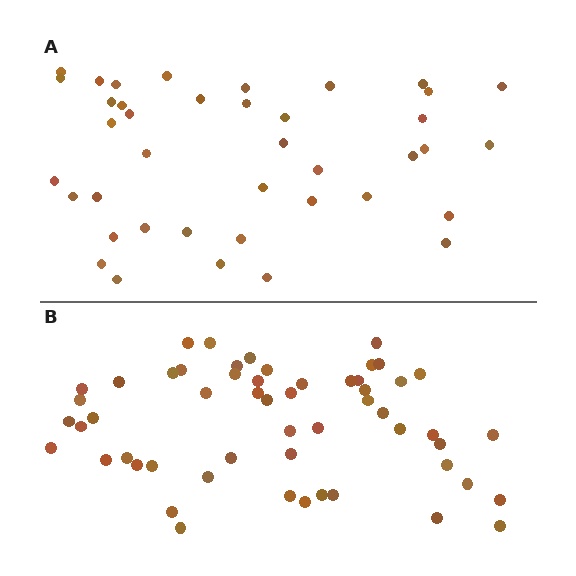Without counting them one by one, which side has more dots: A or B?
Region B (the bottom region) has more dots.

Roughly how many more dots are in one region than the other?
Region B has approximately 15 more dots than region A.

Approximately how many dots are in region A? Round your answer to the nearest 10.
About 40 dots.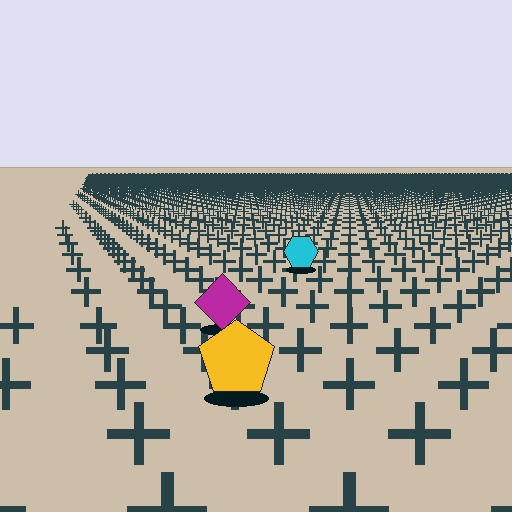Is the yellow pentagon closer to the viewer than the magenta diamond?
Yes. The yellow pentagon is closer — you can tell from the texture gradient: the ground texture is coarser near it.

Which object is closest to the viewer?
The yellow pentagon is closest. The texture marks near it are larger and more spread out.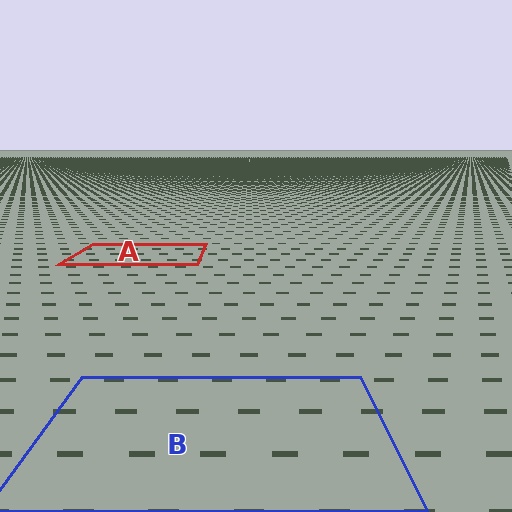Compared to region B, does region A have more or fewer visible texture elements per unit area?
Region A has more texture elements per unit area — they are packed more densely because it is farther away.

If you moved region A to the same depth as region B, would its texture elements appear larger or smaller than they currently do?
They would appear larger. At a closer depth, the same texture elements are projected at a bigger on-screen size.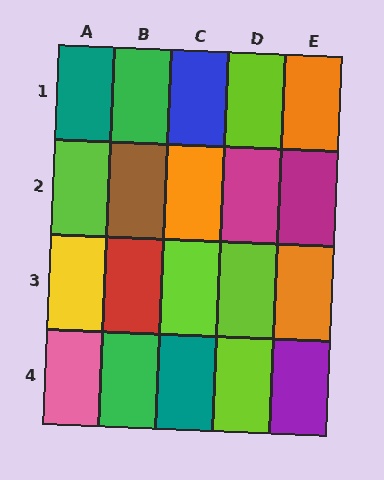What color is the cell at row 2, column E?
Magenta.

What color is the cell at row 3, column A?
Yellow.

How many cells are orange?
3 cells are orange.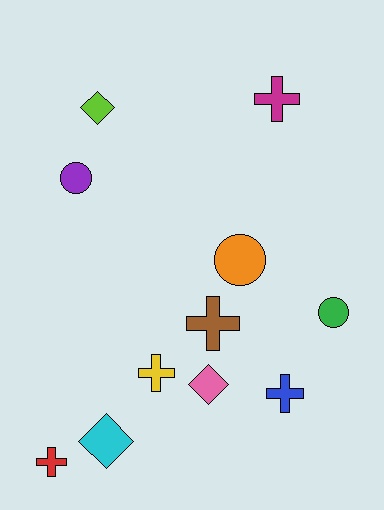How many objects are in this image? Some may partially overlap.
There are 11 objects.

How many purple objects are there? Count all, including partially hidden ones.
There is 1 purple object.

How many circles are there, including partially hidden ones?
There are 3 circles.